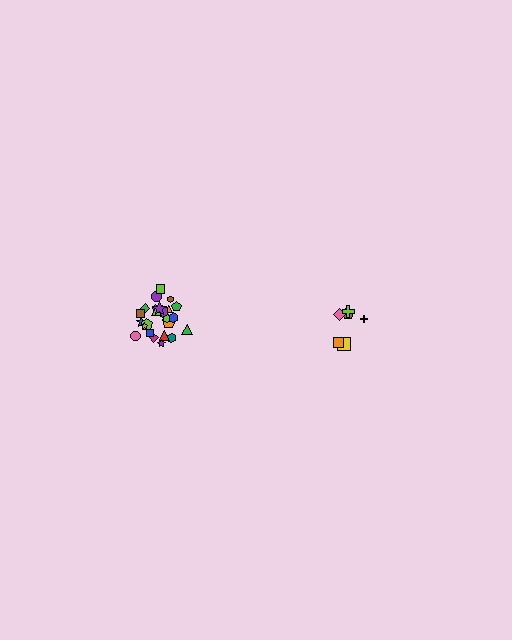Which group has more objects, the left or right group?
The left group.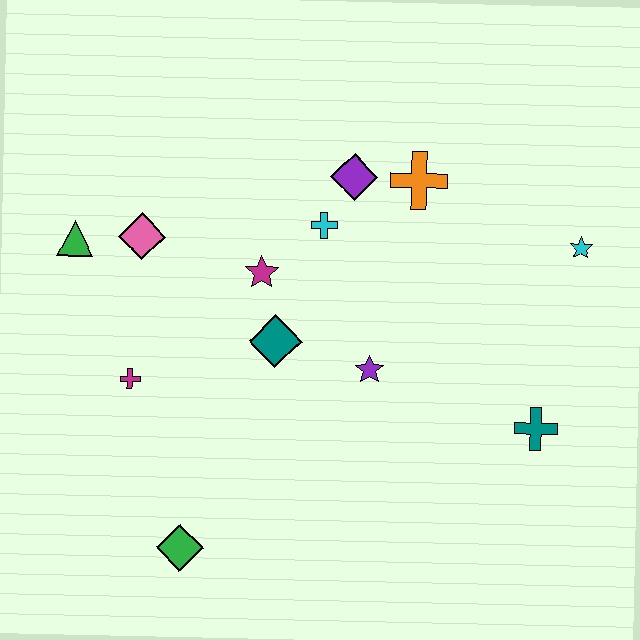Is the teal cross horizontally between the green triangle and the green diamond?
No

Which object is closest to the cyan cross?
The purple diamond is closest to the cyan cross.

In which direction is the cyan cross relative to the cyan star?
The cyan cross is to the left of the cyan star.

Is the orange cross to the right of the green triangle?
Yes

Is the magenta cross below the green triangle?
Yes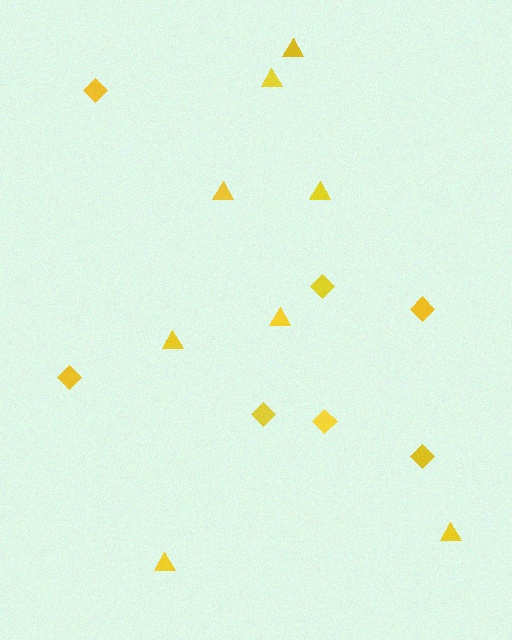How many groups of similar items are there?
There are 2 groups: one group of diamonds (7) and one group of triangles (8).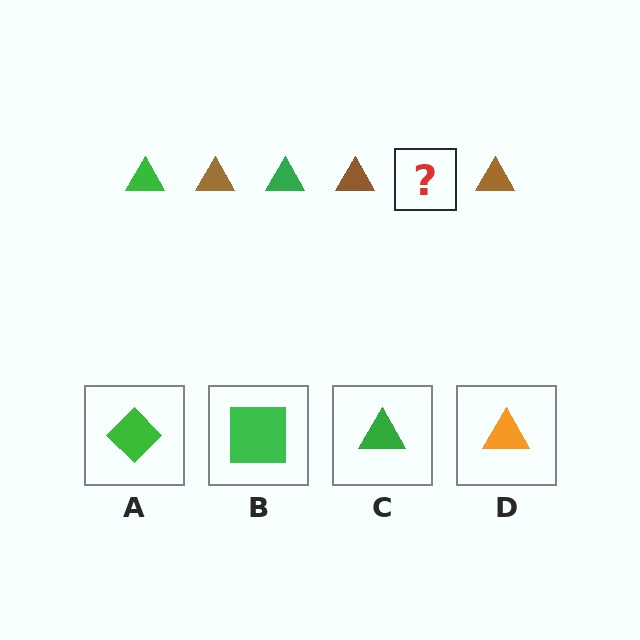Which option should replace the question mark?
Option C.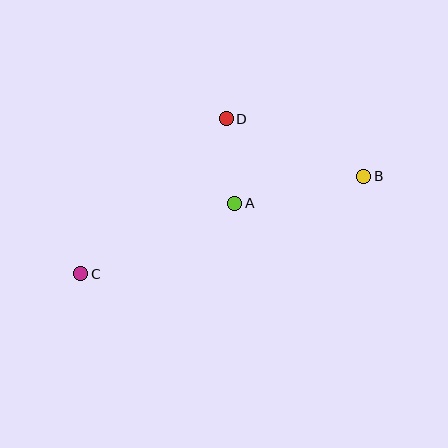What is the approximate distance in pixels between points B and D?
The distance between B and D is approximately 149 pixels.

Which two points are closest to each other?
Points A and D are closest to each other.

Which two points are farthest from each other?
Points B and C are farthest from each other.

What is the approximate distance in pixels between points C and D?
The distance between C and D is approximately 213 pixels.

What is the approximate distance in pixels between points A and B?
The distance between A and B is approximately 132 pixels.